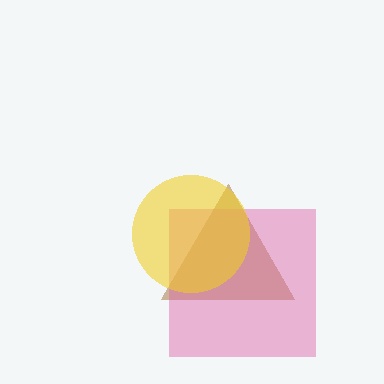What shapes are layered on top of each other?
The layered shapes are: a brown triangle, a pink square, a yellow circle.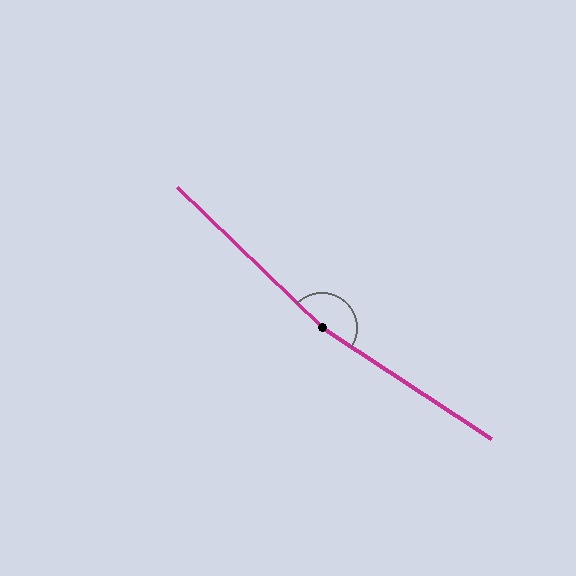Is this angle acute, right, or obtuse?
It is obtuse.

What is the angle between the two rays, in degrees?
Approximately 169 degrees.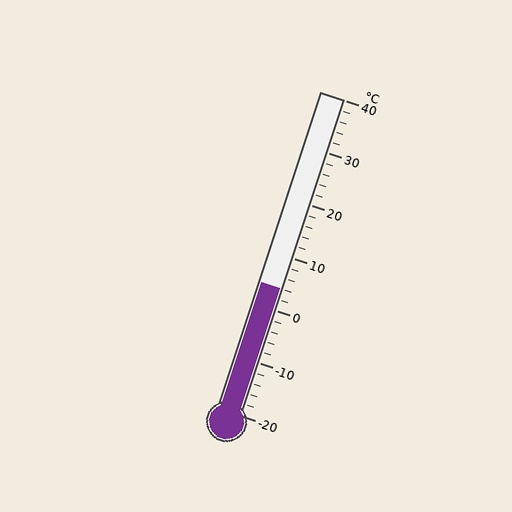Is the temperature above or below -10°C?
The temperature is above -10°C.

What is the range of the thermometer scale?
The thermometer scale ranges from -20°C to 40°C.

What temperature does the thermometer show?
The thermometer shows approximately 4°C.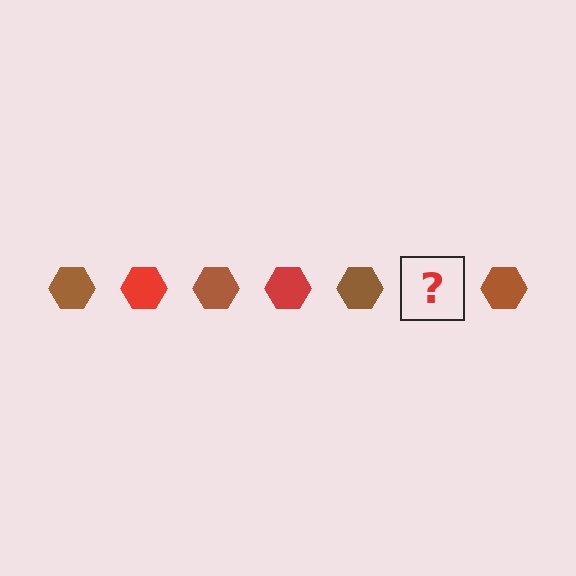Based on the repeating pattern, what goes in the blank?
The blank should be a red hexagon.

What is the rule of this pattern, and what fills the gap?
The rule is that the pattern cycles through brown, red hexagons. The gap should be filled with a red hexagon.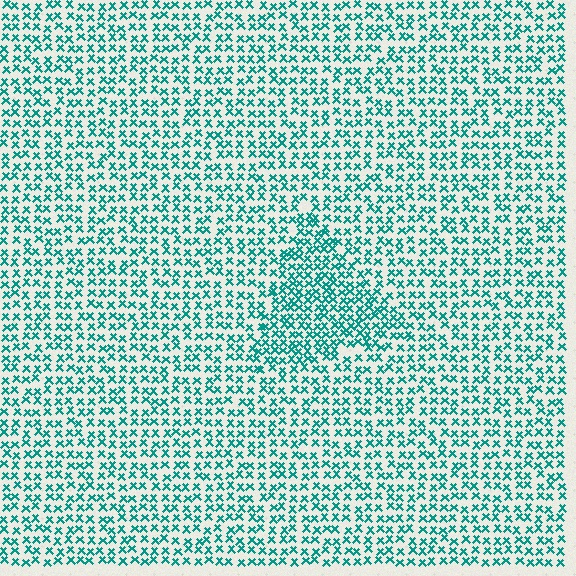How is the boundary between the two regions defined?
The boundary is defined by a change in element density (approximately 1.6x ratio). All elements are the same color, size, and shape.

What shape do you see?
I see a triangle.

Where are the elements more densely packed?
The elements are more densely packed inside the triangle boundary.